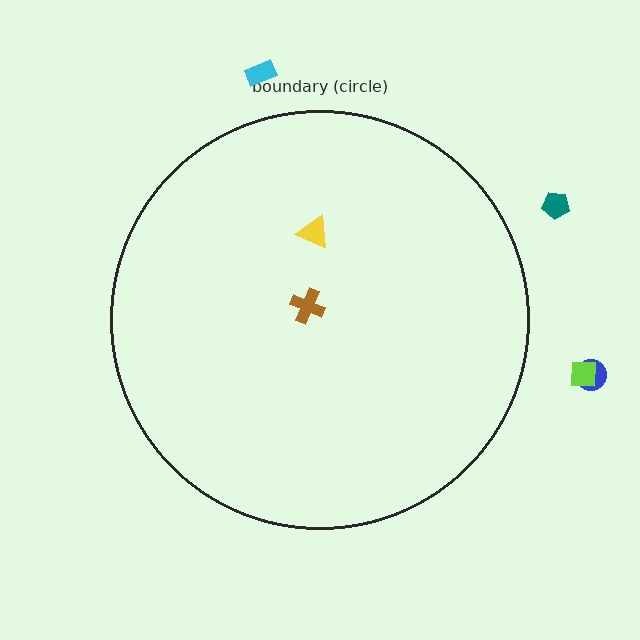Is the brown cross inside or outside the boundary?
Inside.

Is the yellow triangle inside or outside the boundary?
Inside.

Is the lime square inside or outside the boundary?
Outside.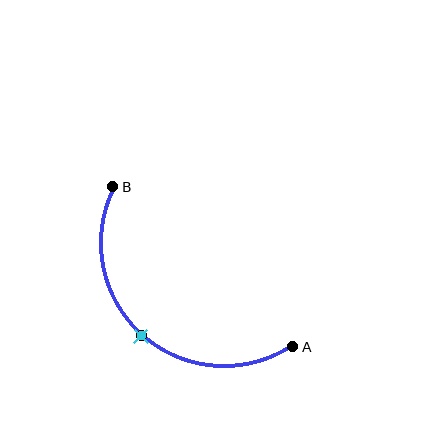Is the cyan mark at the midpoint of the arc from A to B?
Yes. The cyan mark lies on the arc at equal arc-length from both A and B — it is the arc midpoint.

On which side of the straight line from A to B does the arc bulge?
The arc bulges below and to the left of the straight line connecting A and B.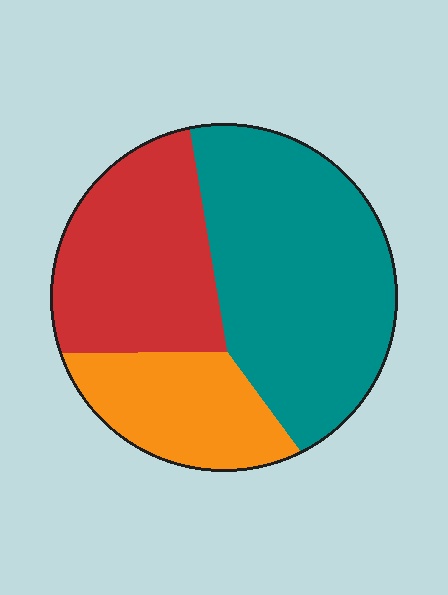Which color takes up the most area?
Teal, at roughly 50%.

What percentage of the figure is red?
Red covers 31% of the figure.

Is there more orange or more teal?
Teal.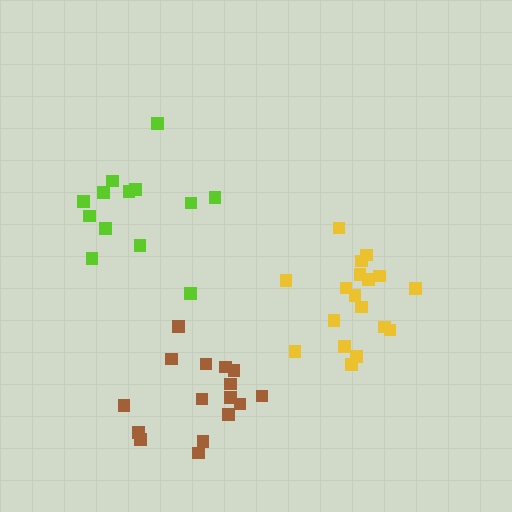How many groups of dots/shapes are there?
There are 3 groups.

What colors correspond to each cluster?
The clusters are colored: lime, yellow, brown.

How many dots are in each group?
Group 1: 13 dots, Group 2: 18 dots, Group 3: 16 dots (47 total).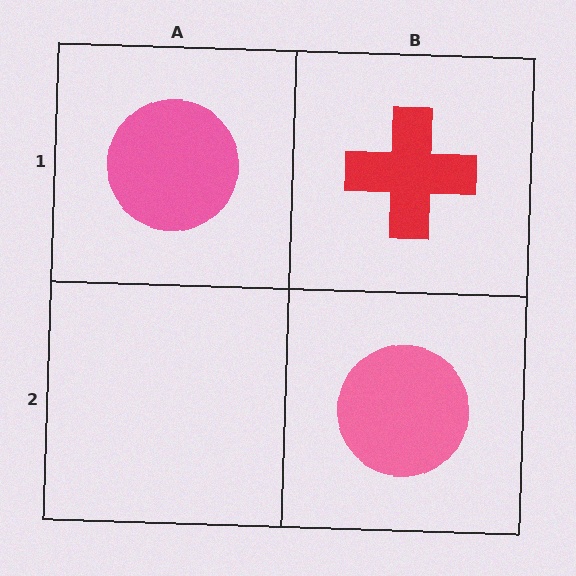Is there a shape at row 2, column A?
No, that cell is empty.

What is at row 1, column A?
A pink circle.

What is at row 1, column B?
A red cross.